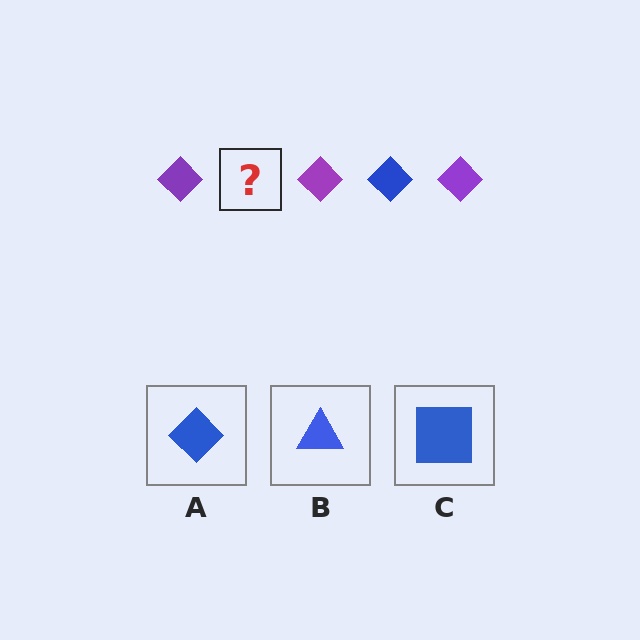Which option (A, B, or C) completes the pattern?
A.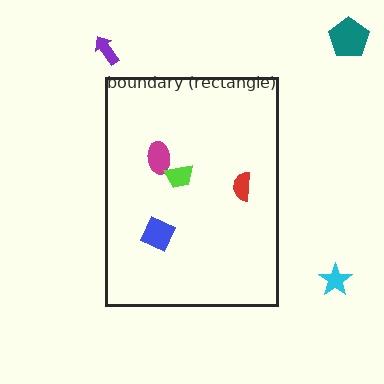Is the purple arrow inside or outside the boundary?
Outside.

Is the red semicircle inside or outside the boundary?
Inside.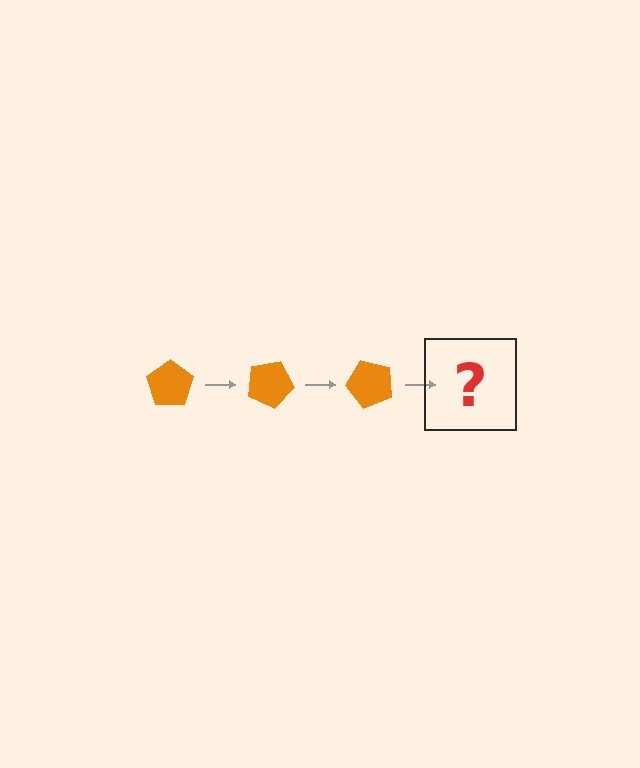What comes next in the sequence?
The next element should be an orange pentagon rotated 75 degrees.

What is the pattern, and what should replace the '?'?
The pattern is that the pentagon rotates 25 degrees each step. The '?' should be an orange pentagon rotated 75 degrees.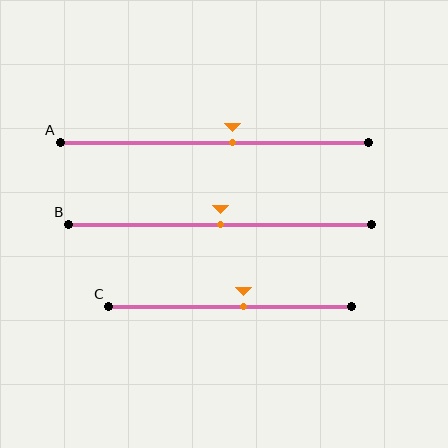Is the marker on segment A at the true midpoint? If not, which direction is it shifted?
No, the marker on segment A is shifted to the right by about 6% of the segment length.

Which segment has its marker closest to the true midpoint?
Segment B has its marker closest to the true midpoint.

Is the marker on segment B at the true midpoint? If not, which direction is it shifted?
Yes, the marker on segment B is at the true midpoint.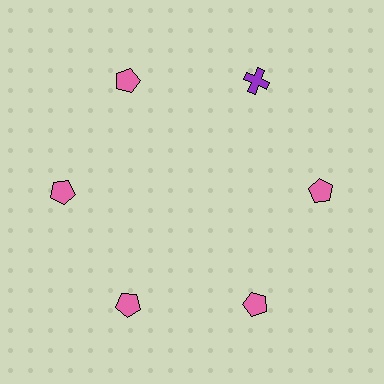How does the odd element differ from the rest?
It differs in both color (purple instead of pink) and shape (cross instead of pentagon).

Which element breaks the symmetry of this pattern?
The purple cross at roughly the 1 o'clock position breaks the symmetry. All other shapes are pink pentagons.